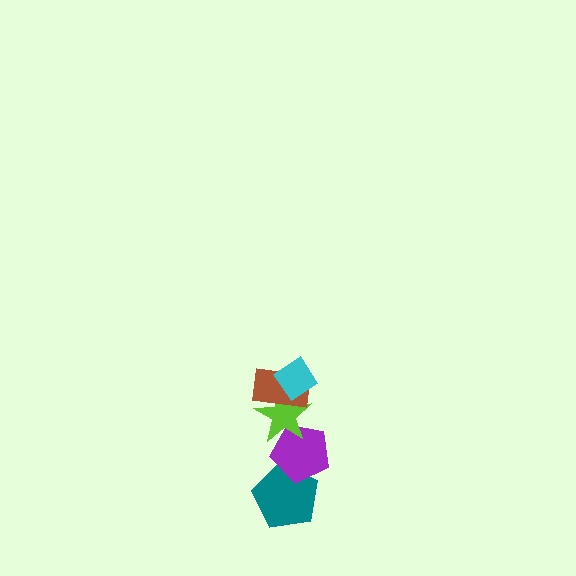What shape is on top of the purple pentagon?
The lime star is on top of the purple pentagon.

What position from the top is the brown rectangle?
The brown rectangle is 2nd from the top.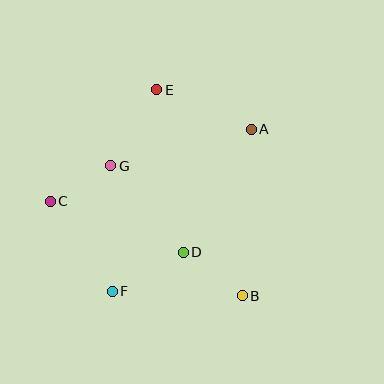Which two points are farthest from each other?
Points B and E are farthest from each other.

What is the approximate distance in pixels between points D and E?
The distance between D and E is approximately 165 pixels.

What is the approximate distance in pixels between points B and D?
The distance between B and D is approximately 73 pixels.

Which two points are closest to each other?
Points C and G are closest to each other.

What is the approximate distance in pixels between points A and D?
The distance between A and D is approximately 140 pixels.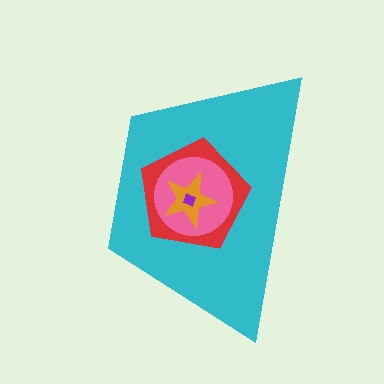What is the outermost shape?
The cyan trapezoid.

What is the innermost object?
The purple diamond.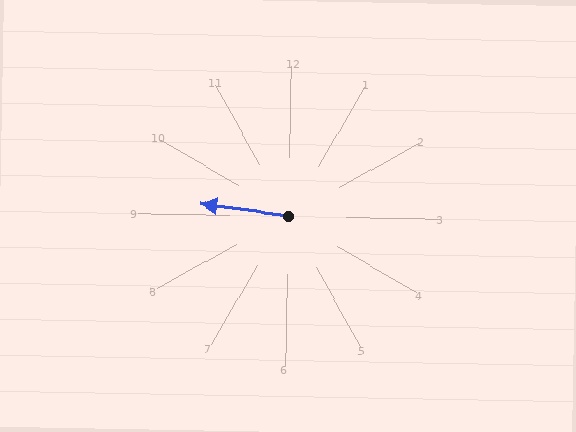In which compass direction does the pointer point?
West.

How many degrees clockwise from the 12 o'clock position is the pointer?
Approximately 277 degrees.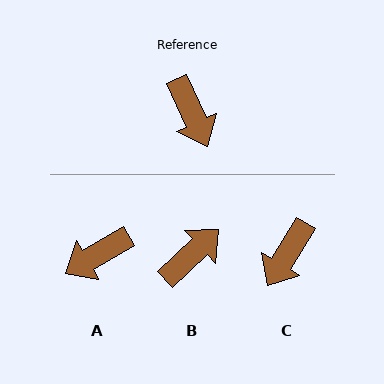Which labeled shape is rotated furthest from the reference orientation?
B, about 108 degrees away.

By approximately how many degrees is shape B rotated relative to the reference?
Approximately 108 degrees counter-clockwise.